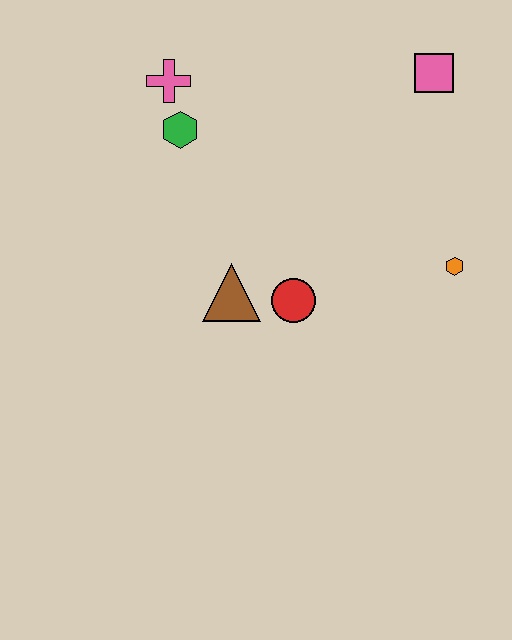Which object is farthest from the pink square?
The brown triangle is farthest from the pink square.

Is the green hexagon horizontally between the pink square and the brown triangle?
No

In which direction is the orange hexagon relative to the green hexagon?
The orange hexagon is to the right of the green hexagon.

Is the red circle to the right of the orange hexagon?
No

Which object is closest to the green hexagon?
The pink cross is closest to the green hexagon.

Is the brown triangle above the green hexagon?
No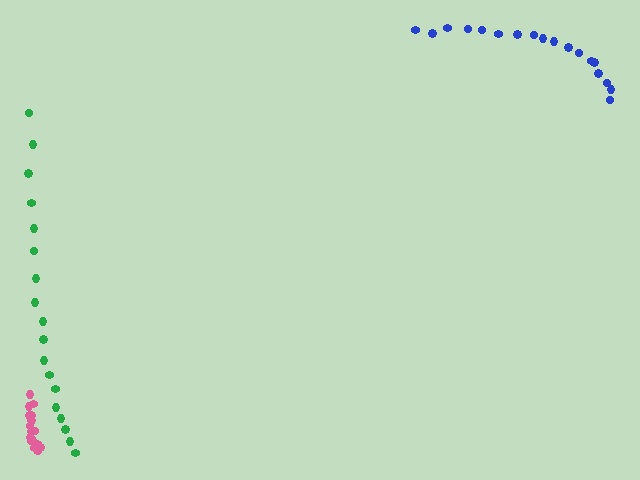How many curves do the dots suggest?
There are 3 distinct paths.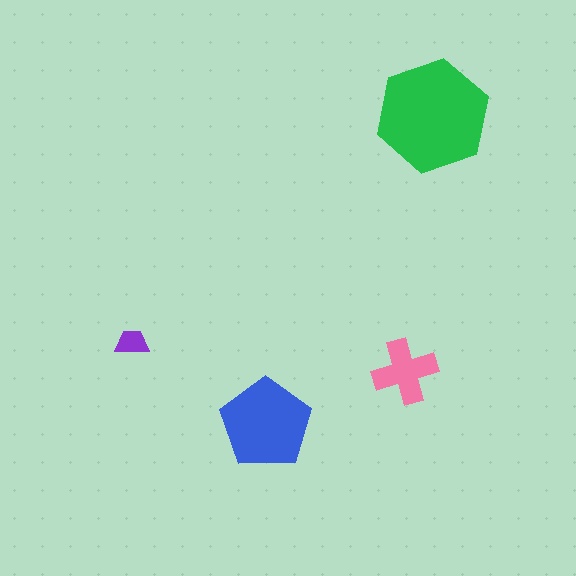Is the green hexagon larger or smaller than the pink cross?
Larger.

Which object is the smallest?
The purple trapezoid.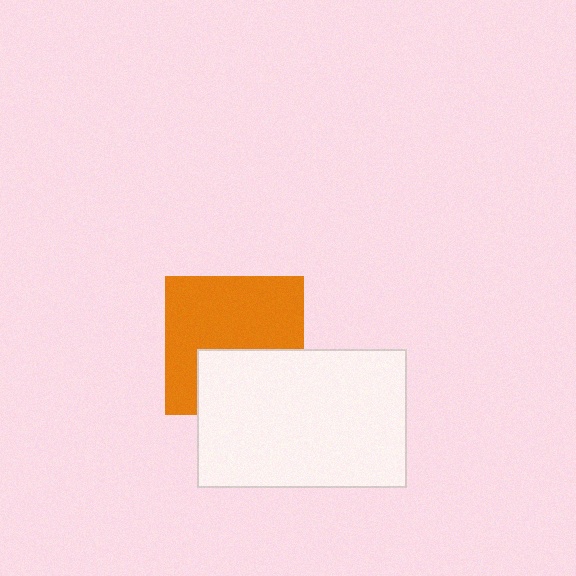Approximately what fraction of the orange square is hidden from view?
Roughly 36% of the orange square is hidden behind the white rectangle.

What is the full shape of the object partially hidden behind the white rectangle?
The partially hidden object is an orange square.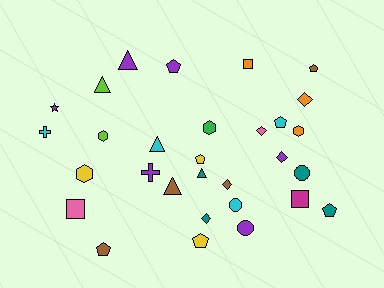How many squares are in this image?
There are 3 squares.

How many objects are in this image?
There are 30 objects.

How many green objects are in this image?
There is 1 green object.